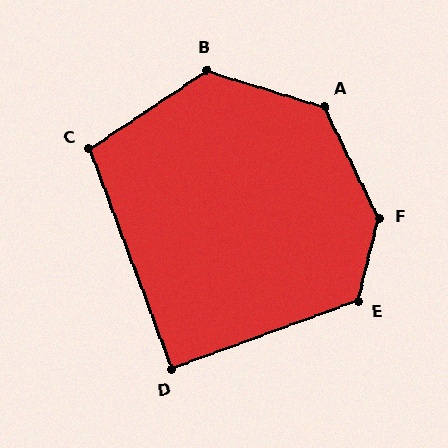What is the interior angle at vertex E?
Approximately 124 degrees (obtuse).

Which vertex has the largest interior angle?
F, at approximately 140 degrees.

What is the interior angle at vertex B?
Approximately 129 degrees (obtuse).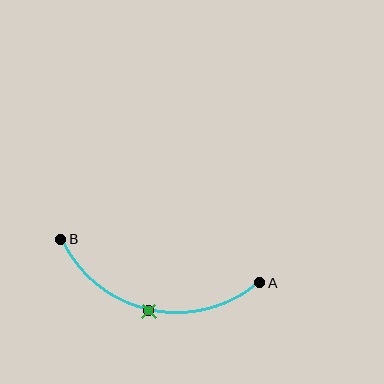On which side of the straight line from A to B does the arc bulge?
The arc bulges below the straight line connecting A and B.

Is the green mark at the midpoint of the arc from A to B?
Yes. The green mark lies on the arc at equal arc-length from both A and B — it is the arc midpoint.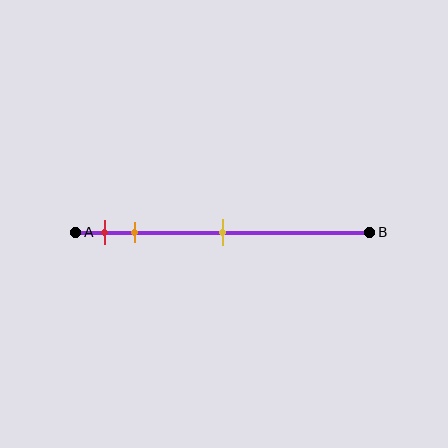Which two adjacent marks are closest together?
The red and orange marks are the closest adjacent pair.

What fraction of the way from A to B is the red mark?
The red mark is approximately 10% (0.1) of the way from A to B.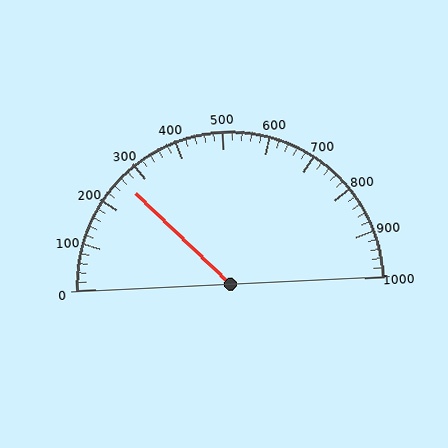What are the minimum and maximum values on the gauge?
The gauge ranges from 0 to 1000.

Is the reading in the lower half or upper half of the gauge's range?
The reading is in the lower half of the range (0 to 1000).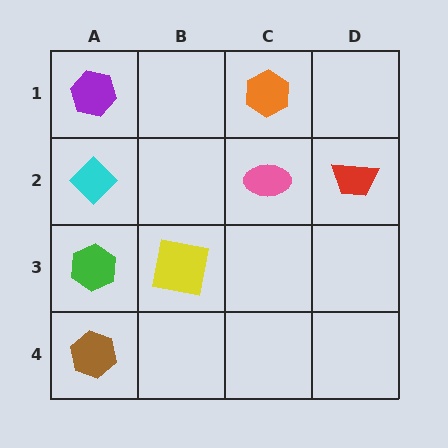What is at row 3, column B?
A yellow square.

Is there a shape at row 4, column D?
No, that cell is empty.